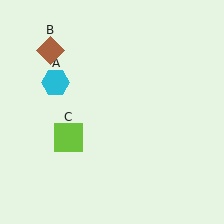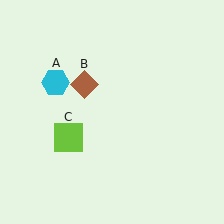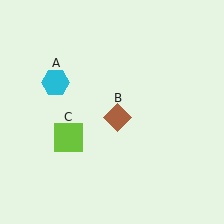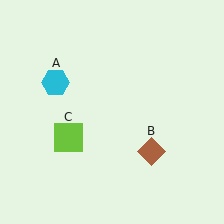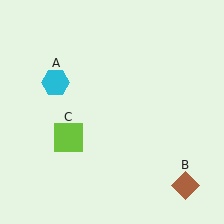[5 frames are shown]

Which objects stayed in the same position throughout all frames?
Cyan hexagon (object A) and lime square (object C) remained stationary.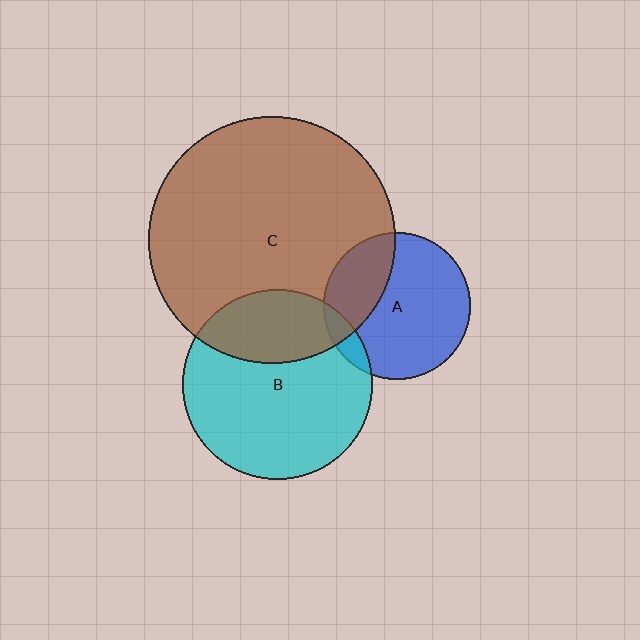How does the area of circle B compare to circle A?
Approximately 1.7 times.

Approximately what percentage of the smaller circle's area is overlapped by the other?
Approximately 30%.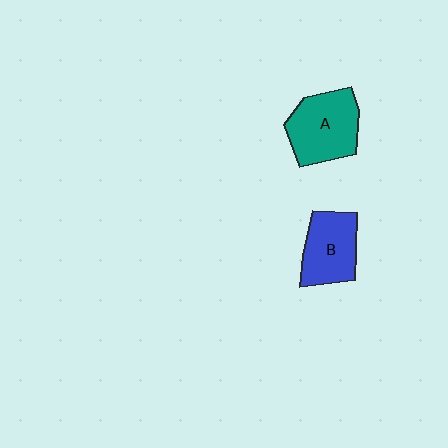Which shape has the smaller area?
Shape B (blue).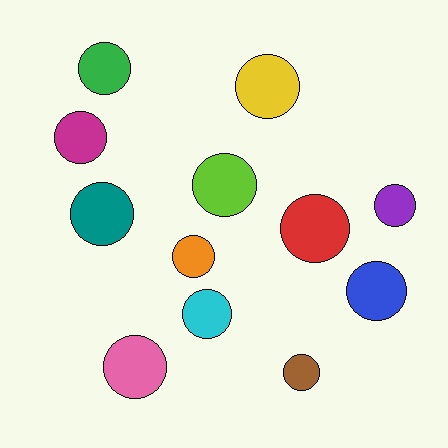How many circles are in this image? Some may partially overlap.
There are 12 circles.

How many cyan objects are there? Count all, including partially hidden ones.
There is 1 cyan object.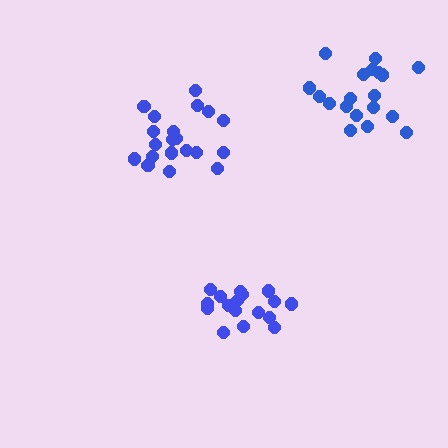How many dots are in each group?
Group 1: 19 dots, Group 2: 20 dots, Group 3: 18 dots (57 total).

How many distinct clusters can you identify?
There are 3 distinct clusters.